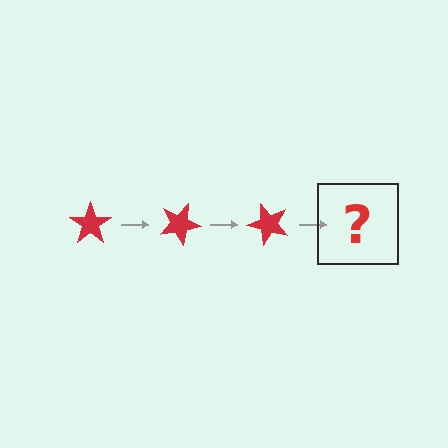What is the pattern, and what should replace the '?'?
The pattern is that the star rotates 25 degrees each step. The '?' should be a red star rotated 75 degrees.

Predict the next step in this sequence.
The next step is a red star rotated 75 degrees.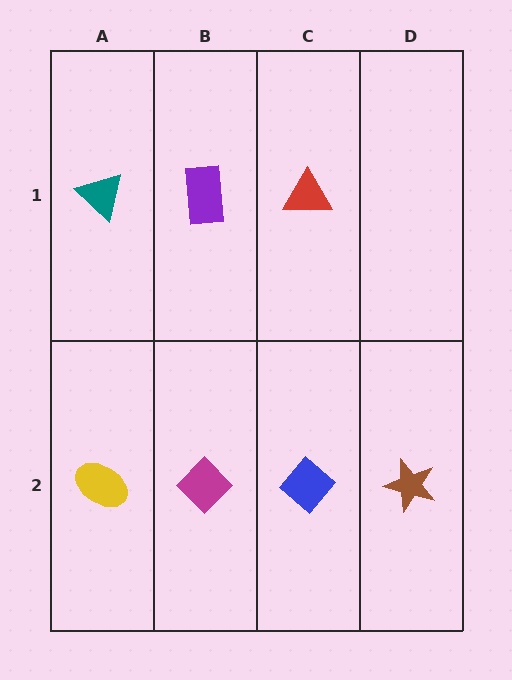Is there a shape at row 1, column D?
No, that cell is empty.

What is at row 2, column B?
A magenta diamond.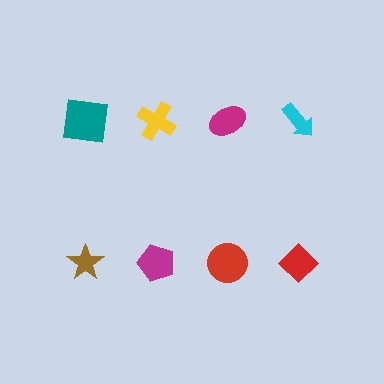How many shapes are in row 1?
4 shapes.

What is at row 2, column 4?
A red diamond.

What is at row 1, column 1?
A teal square.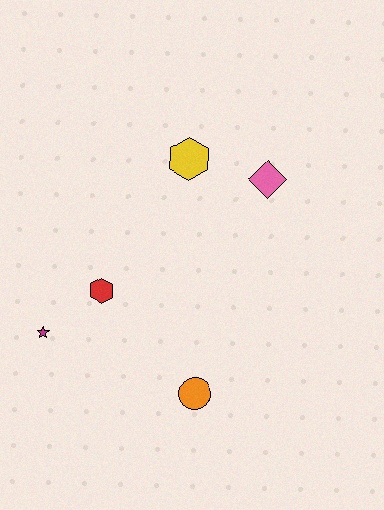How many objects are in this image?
There are 5 objects.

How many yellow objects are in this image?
There is 1 yellow object.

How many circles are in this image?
There is 1 circle.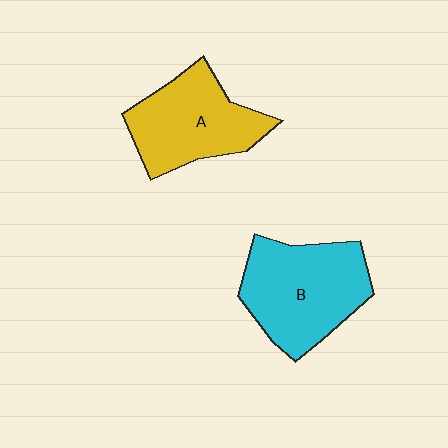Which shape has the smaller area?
Shape A (yellow).